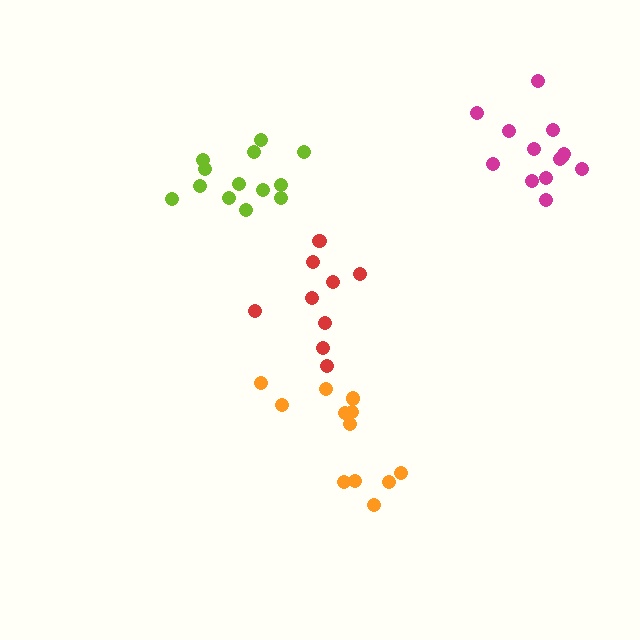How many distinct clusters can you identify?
There are 4 distinct clusters.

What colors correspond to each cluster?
The clusters are colored: red, magenta, orange, lime.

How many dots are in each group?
Group 1: 9 dots, Group 2: 13 dots, Group 3: 12 dots, Group 4: 13 dots (47 total).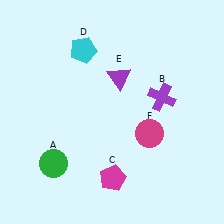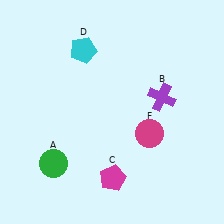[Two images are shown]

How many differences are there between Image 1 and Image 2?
There is 1 difference between the two images.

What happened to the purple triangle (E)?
The purple triangle (E) was removed in Image 2. It was in the top-right area of Image 1.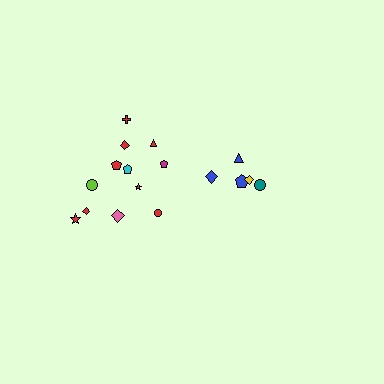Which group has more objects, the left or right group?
The left group.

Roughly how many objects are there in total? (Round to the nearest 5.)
Roughly 15 objects in total.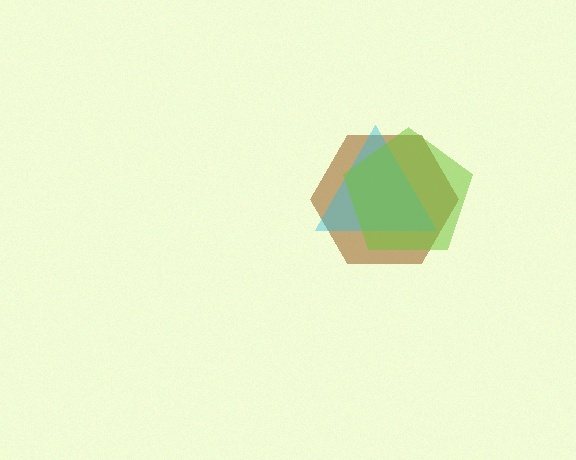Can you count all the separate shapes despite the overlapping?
Yes, there are 3 separate shapes.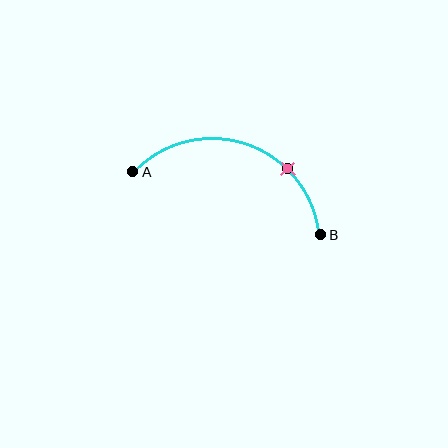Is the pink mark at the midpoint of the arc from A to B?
No. The pink mark lies on the arc but is closer to endpoint B. The arc midpoint would be at the point on the curve equidistant along the arc from both A and B.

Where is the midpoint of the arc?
The arc midpoint is the point on the curve farthest from the straight line joining A and B. It sits above that line.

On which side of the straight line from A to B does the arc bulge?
The arc bulges above the straight line connecting A and B.